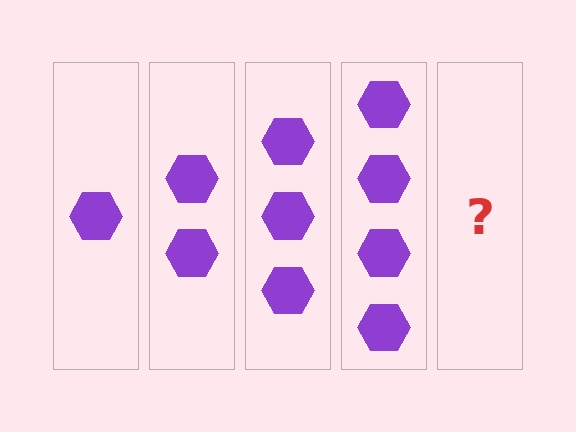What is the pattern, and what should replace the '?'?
The pattern is that each step adds one more hexagon. The '?' should be 5 hexagons.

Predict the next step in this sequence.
The next step is 5 hexagons.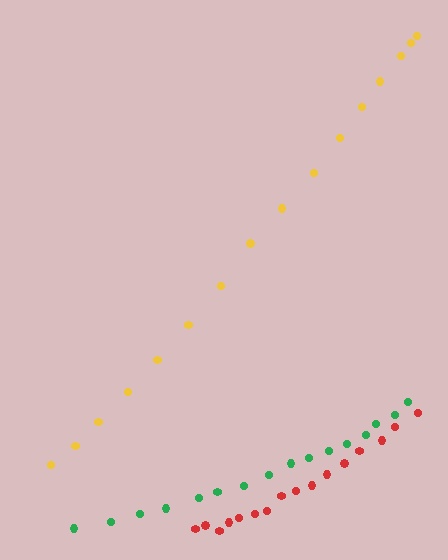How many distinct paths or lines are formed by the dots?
There are 3 distinct paths.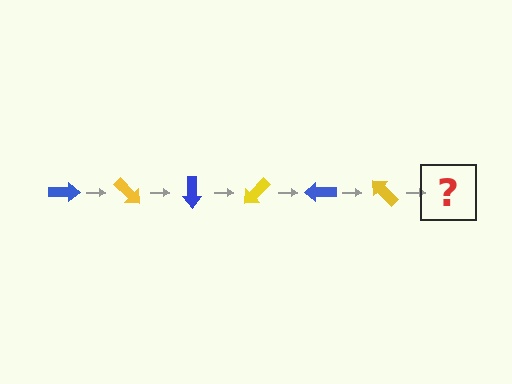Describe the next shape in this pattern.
It should be a blue arrow, rotated 270 degrees from the start.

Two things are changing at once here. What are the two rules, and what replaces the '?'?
The two rules are that it rotates 45 degrees each step and the color cycles through blue and yellow. The '?' should be a blue arrow, rotated 270 degrees from the start.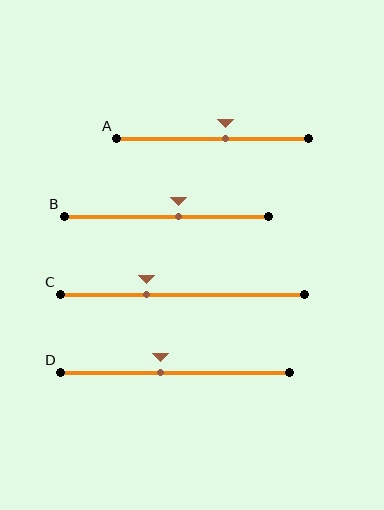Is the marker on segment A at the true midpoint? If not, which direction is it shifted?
No, the marker on segment A is shifted to the right by about 7% of the segment length.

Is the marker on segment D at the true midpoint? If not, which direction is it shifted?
No, the marker on segment D is shifted to the left by about 6% of the segment length.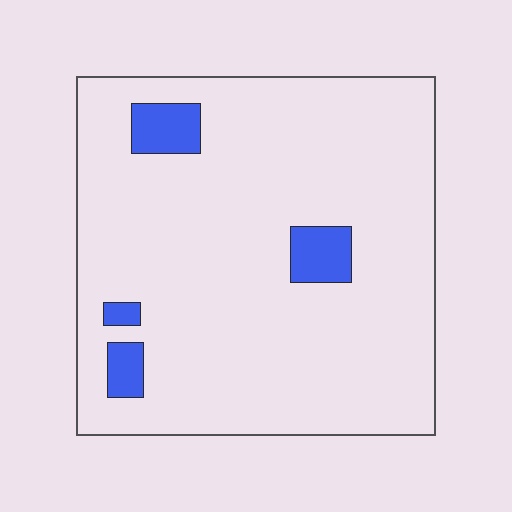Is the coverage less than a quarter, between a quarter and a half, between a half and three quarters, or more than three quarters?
Less than a quarter.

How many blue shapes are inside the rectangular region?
4.